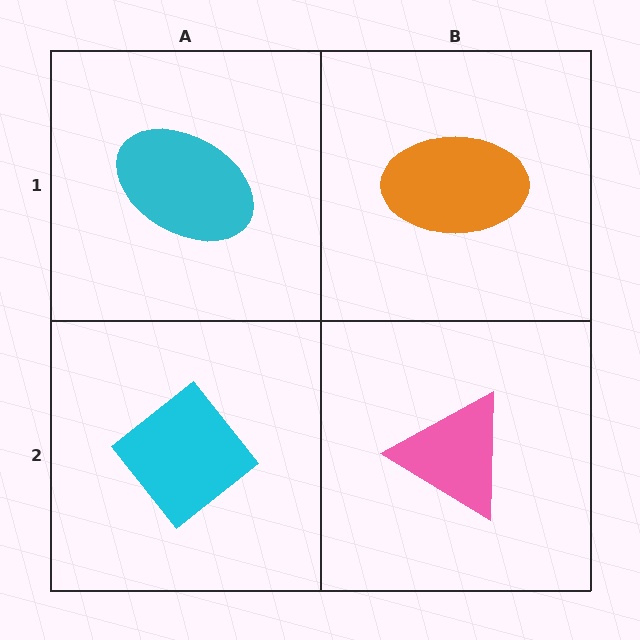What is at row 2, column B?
A pink triangle.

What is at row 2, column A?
A cyan diamond.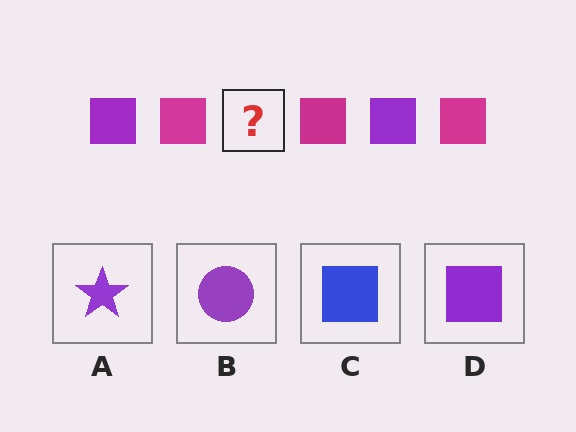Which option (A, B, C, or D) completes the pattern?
D.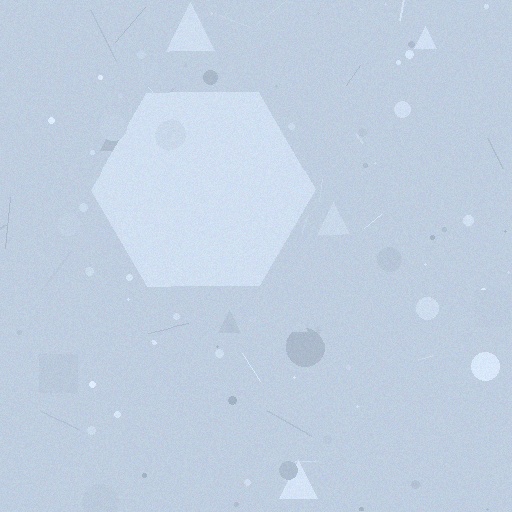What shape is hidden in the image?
A hexagon is hidden in the image.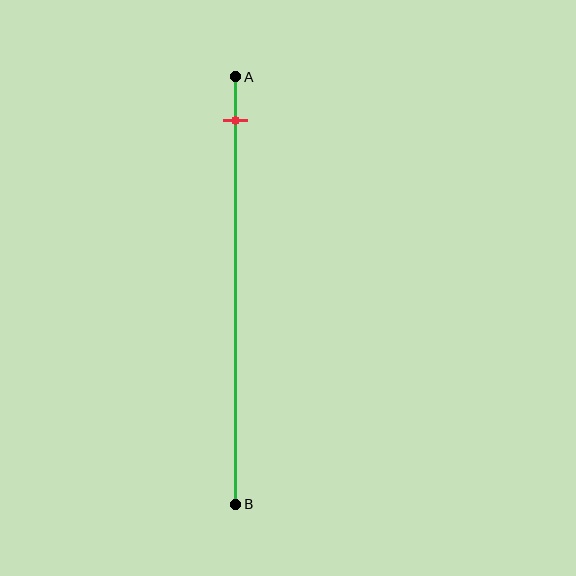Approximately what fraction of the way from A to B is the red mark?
The red mark is approximately 10% of the way from A to B.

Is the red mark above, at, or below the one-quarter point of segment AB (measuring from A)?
The red mark is above the one-quarter point of segment AB.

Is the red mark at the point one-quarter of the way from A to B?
No, the mark is at about 10% from A, not at the 25% one-quarter point.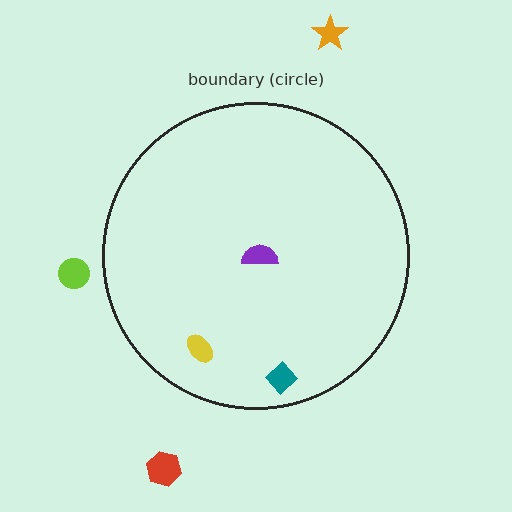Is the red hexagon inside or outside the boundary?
Outside.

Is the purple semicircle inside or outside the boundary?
Inside.